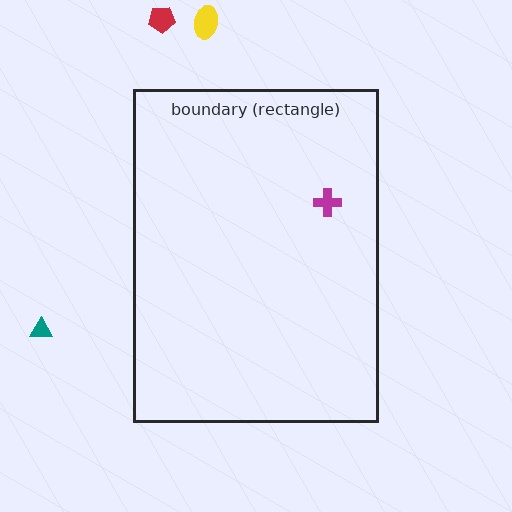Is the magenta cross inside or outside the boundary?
Inside.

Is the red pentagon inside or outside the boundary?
Outside.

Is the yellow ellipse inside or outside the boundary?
Outside.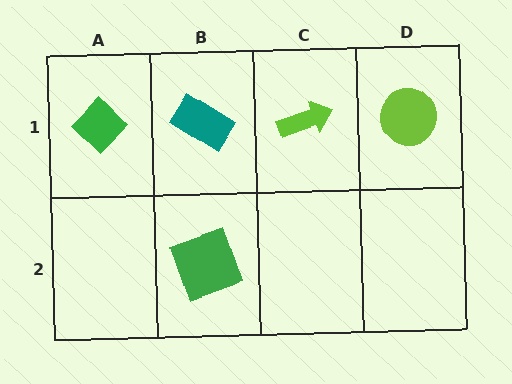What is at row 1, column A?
A green diamond.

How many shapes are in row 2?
1 shape.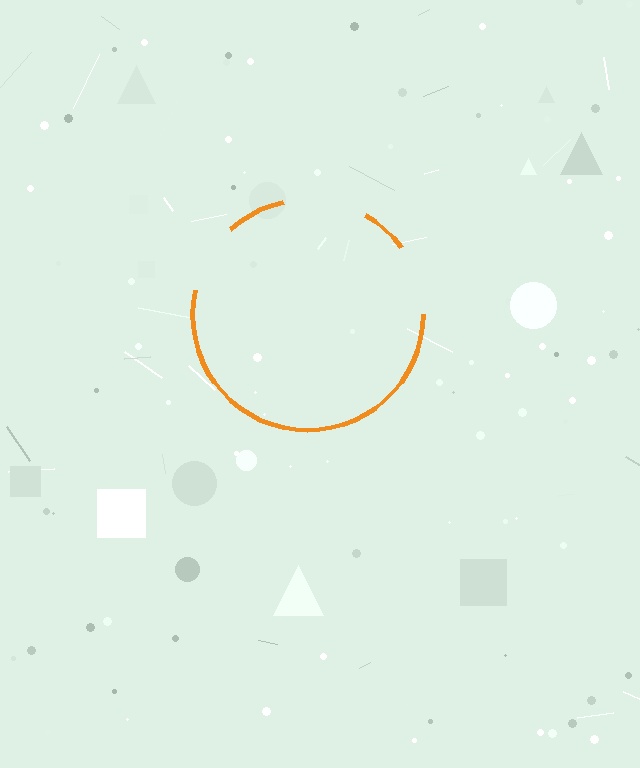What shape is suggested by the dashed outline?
The dashed outline suggests a circle.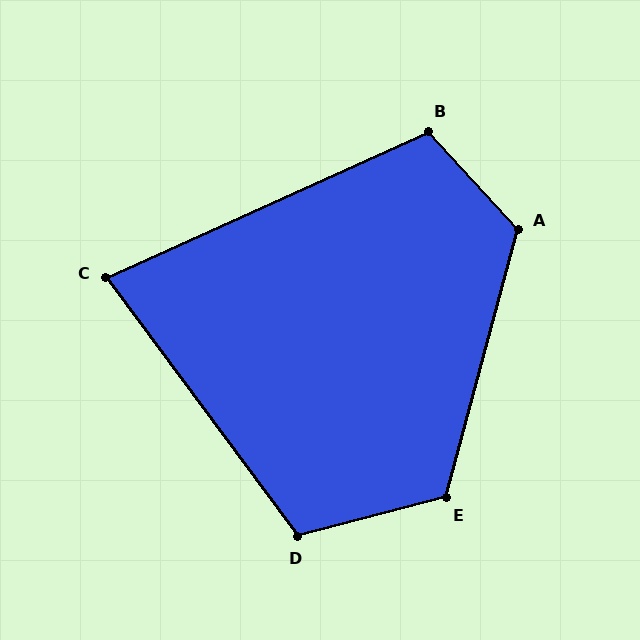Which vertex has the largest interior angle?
A, at approximately 123 degrees.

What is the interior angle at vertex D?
Approximately 112 degrees (obtuse).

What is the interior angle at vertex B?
Approximately 108 degrees (obtuse).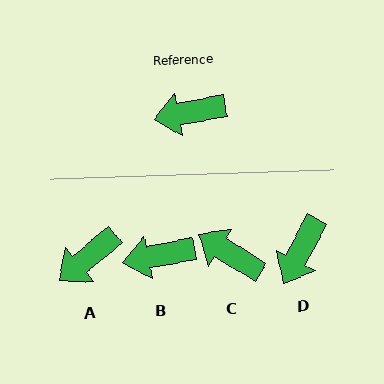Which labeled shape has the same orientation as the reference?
B.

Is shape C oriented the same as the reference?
No, it is off by about 42 degrees.